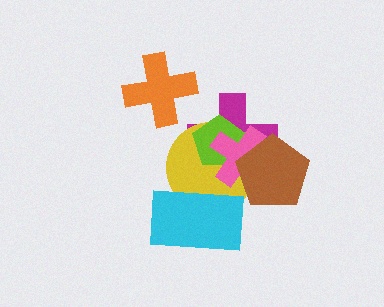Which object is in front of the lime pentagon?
The pink cross is in front of the lime pentagon.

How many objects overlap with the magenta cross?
4 objects overlap with the magenta cross.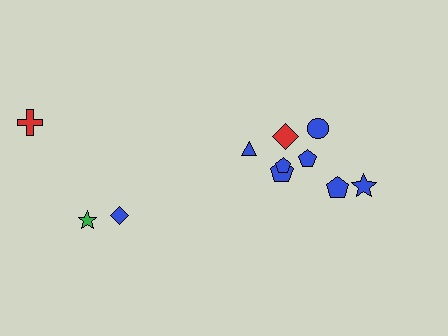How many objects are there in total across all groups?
There are 11 objects.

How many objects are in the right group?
There are 8 objects.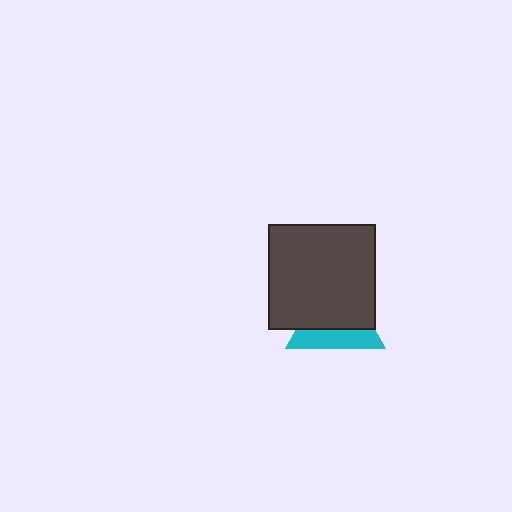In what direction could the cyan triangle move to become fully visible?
The cyan triangle could move down. That would shift it out from behind the dark gray rectangle entirely.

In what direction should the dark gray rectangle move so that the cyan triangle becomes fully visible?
The dark gray rectangle should move up. That is the shortest direction to clear the overlap and leave the cyan triangle fully visible.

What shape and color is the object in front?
The object in front is a dark gray rectangle.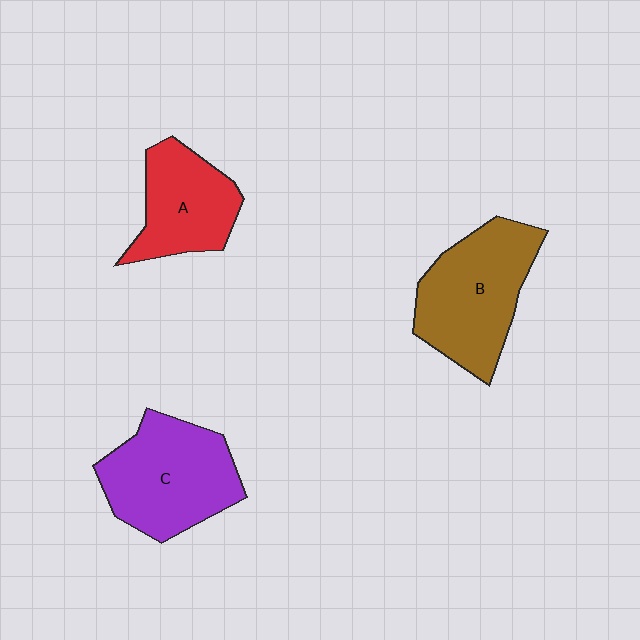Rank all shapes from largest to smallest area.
From largest to smallest: B (brown), C (purple), A (red).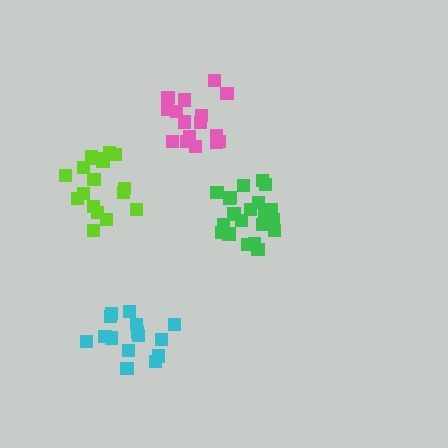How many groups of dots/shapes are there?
There are 4 groups.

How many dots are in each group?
Group 1: 16 dots, Group 2: 21 dots, Group 3: 17 dots, Group 4: 15 dots (69 total).